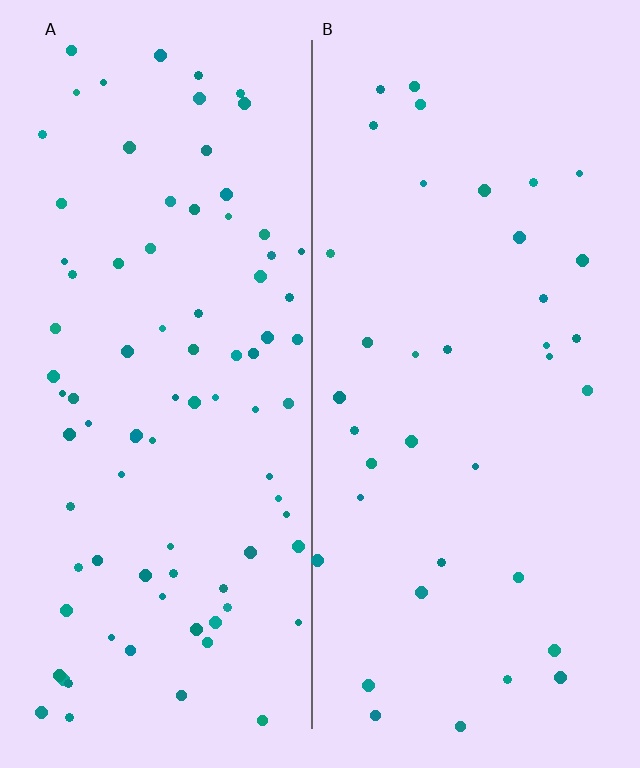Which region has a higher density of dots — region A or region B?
A (the left).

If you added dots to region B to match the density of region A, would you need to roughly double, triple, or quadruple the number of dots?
Approximately double.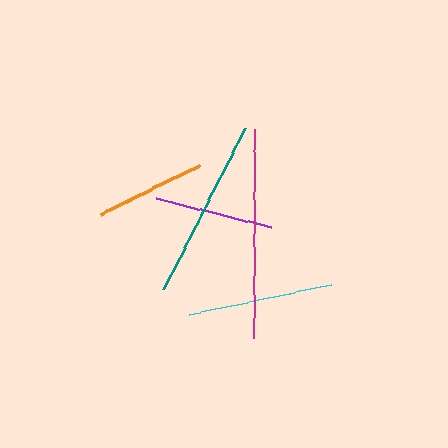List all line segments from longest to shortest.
From longest to shortest: magenta, teal, cyan, purple, orange.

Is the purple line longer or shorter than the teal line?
The teal line is longer than the purple line.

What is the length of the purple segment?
The purple segment is approximately 117 pixels long.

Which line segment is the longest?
The magenta line is the longest at approximately 210 pixels.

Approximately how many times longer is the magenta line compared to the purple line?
The magenta line is approximately 1.8 times the length of the purple line.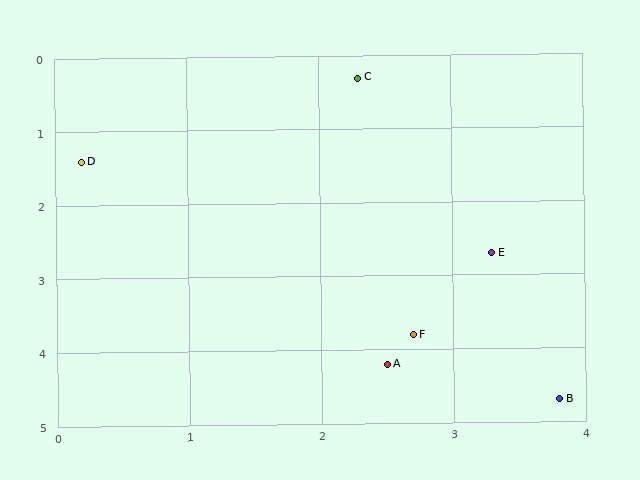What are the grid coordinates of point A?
Point A is at approximately (2.5, 4.2).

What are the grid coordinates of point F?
Point F is at approximately (2.7, 3.8).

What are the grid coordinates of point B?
Point B is at approximately (3.8, 4.7).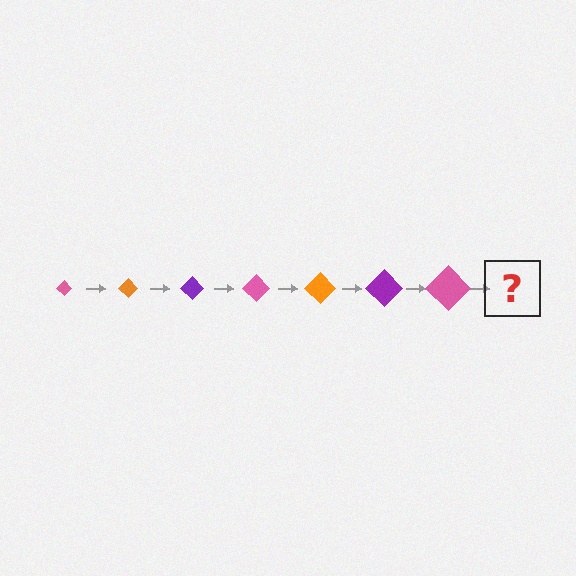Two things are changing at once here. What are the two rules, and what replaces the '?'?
The two rules are that the diamond grows larger each step and the color cycles through pink, orange, and purple. The '?' should be an orange diamond, larger than the previous one.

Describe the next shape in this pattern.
It should be an orange diamond, larger than the previous one.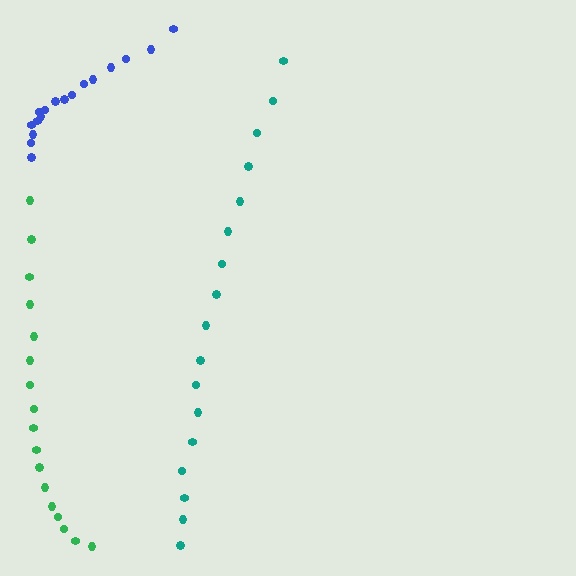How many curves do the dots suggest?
There are 3 distinct paths.